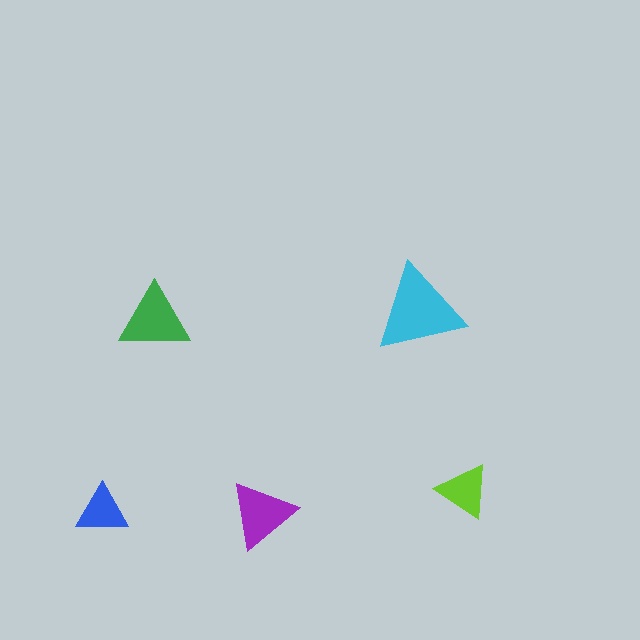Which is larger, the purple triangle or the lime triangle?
The purple one.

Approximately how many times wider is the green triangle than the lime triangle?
About 1.5 times wider.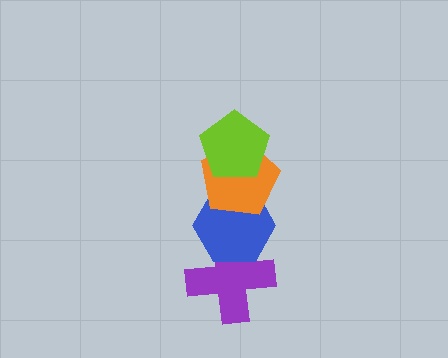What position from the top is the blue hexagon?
The blue hexagon is 3rd from the top.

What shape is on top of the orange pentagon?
The lime pentagon is on top of the orange pentagon.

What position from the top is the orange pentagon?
The orange pentagon is 2nd from the top.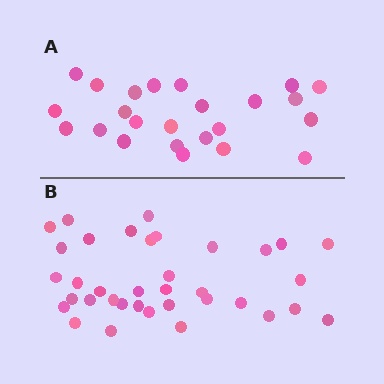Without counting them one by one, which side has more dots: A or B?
Region B (the bottom region) has more dots.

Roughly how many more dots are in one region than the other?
Region B has roughly 12 or so more dots than region A.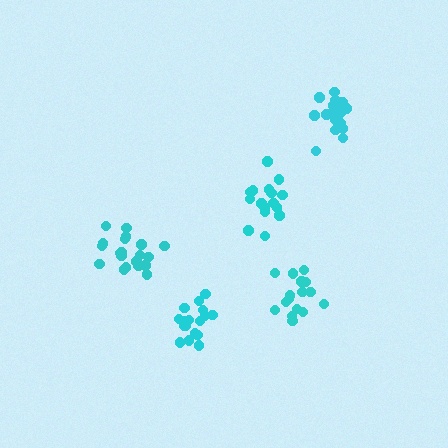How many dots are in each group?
Group 1: 20 dots, Group 2: 16 dots, Group 3: 17 dots, Group 4: 17 dots, Group 5: 21 dots (91 total).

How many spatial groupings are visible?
There are 5 spatial groupings.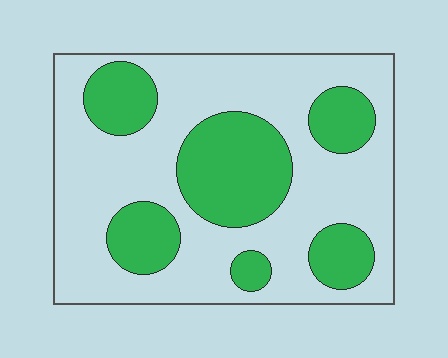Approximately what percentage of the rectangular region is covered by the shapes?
Approximately 30%.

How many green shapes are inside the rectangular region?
6.